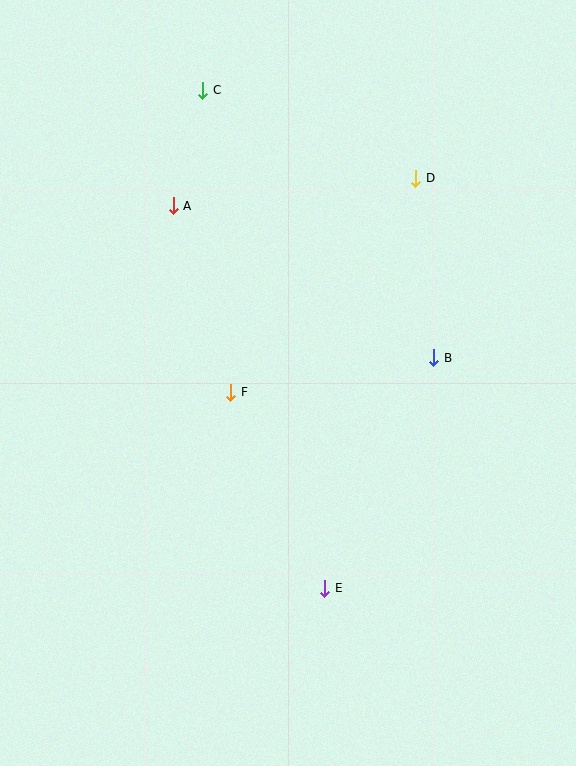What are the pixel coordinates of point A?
Point A is at (173, 206).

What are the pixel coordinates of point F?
Point F is at (231, 392).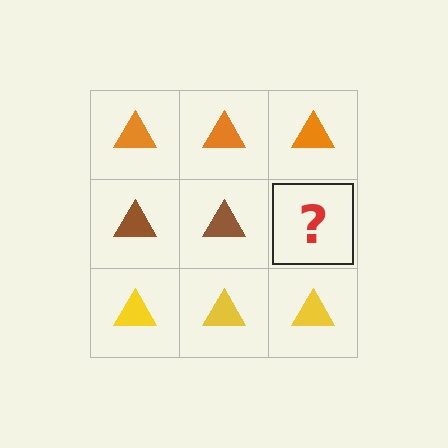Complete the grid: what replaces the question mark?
The question mark should be replaced with a brown triangle.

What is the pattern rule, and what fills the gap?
The rule is that each row has a consistent color. The gap should be filled with a brown triangle.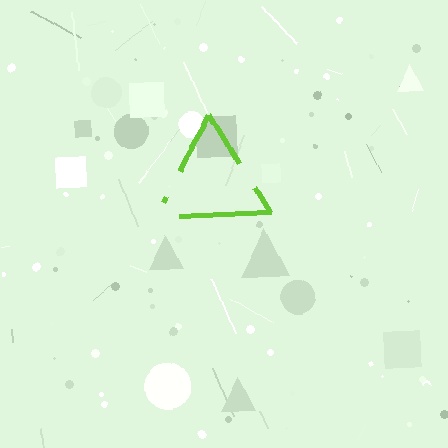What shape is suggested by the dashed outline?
The dashed outline suggests a triangle.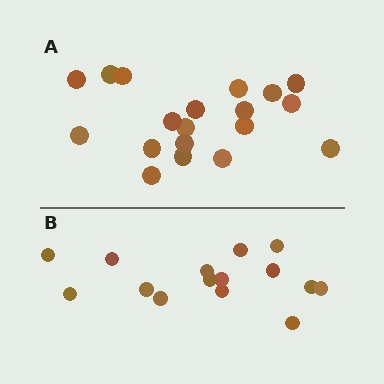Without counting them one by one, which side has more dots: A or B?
Region A (the top region) has more dots.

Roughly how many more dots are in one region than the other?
Region A has about 4 more dots than region B.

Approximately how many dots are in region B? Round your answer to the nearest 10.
About 20 dots. (The exact count is 15, which rounds to 20.)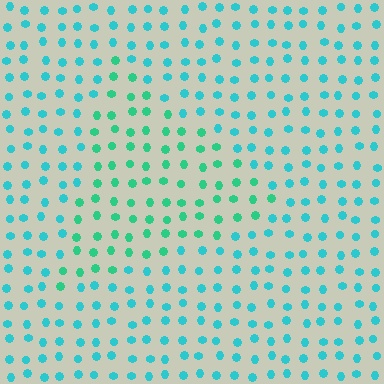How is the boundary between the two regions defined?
The boundary is defined purely by a slight shift in hue (about 29 degrees). Spacing, size, and orientation are identical on both sides.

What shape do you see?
I see a triangle.